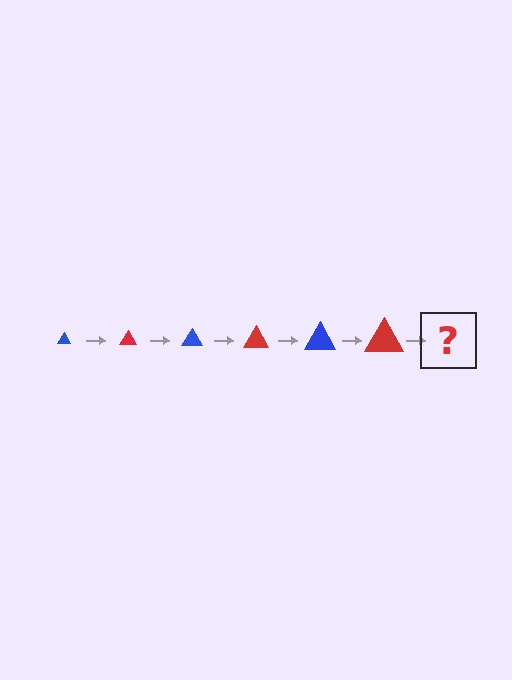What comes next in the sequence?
The next element should be a blue triangle, larger than the previous one.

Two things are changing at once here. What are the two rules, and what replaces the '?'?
The two rules are that the triangle grows larger each step and the color cycles through blue and red. The '?' should be a blue triangle, larger than the previous one.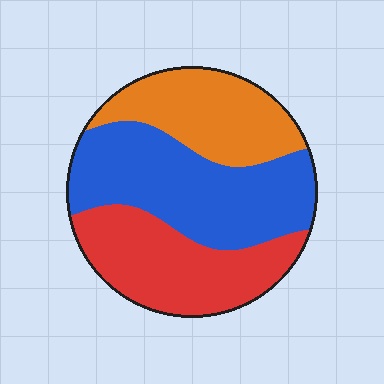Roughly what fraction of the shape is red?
Red takes up between a sixth and a third of the shape.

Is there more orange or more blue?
Blue.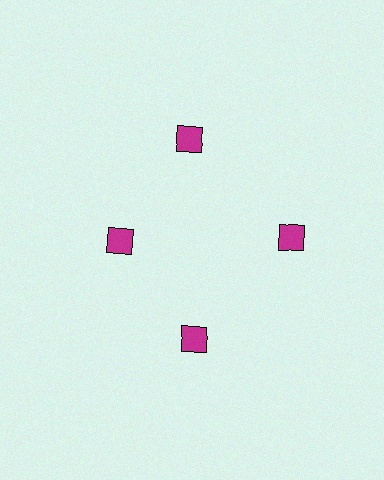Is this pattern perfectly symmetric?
No. The 4 magenta squares are arranged in a ring, but one element near the 9 o'clock position is pulled inward toward the center, breaking the 4-fold rotational symmetry.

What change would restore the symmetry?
The symmetry would be restored by moving it outward, back onto the ring so that all 4 squares sit at equal angles and equal distance from the center.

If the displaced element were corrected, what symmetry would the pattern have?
It would have 4-fold rotational symmetry — the pattern would map onto itself every 90 degrees.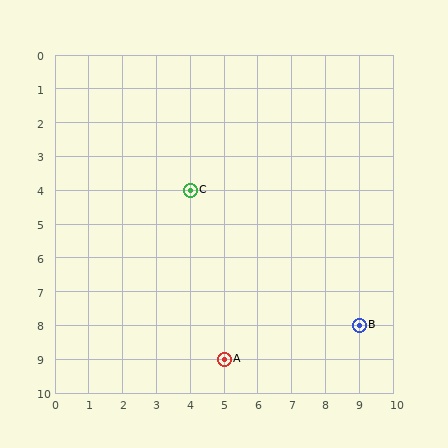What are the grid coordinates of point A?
Point A is at grid coordinates (5, 9).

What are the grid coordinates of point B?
Point B is at grid coordinates (9, 8).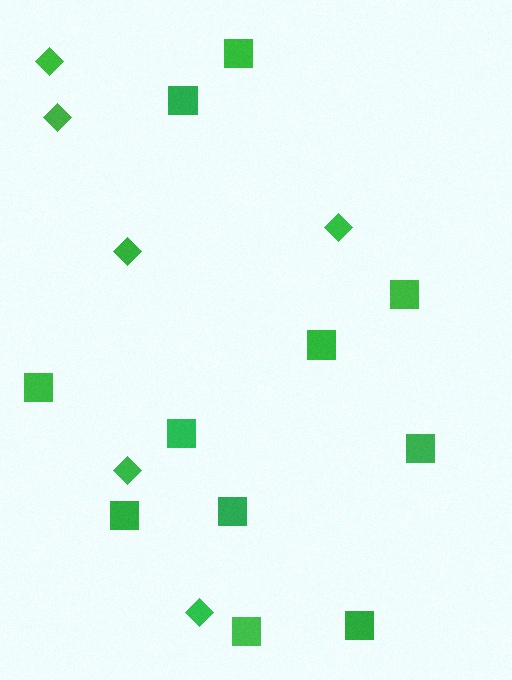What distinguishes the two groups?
There are 2 groups: one group of squares (11) and one group of diamonds (6).